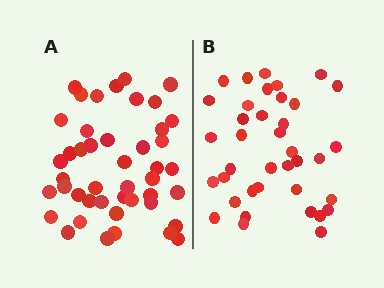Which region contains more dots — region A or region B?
Region A (the left region) has more dots.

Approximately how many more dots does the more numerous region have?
Region A has roughly 8 or so more dots than region B.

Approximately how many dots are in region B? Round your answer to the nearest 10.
About 40 dots. (The exact count is 38, which rounds to 40.)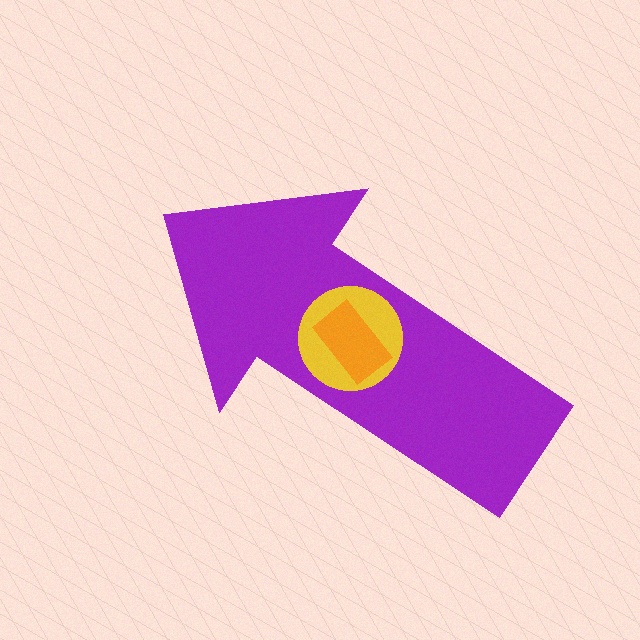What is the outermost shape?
The purple arrow.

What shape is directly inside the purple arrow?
The yellow circle.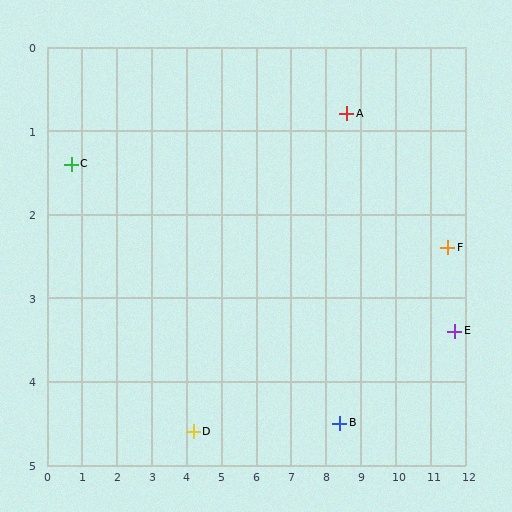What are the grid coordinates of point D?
Point D is at approximately (4.2, 4.6).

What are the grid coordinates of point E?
Point E is at approximately (11.7, 3.4).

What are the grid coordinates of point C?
Point C is at approximately (0.7, 1.4).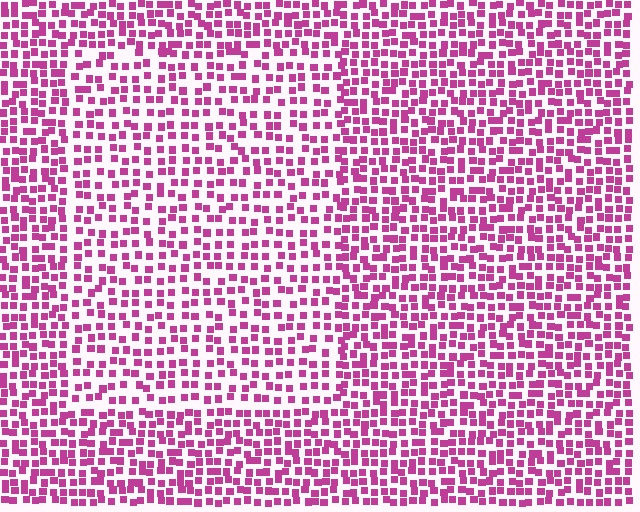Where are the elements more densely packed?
The elements are more densely packed outside the rectangle boundary.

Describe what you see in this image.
The image contains small magenta elements arranged at two different densities. A rectangle-shaped region is visible where the elements are less densely packed than the surrounding area.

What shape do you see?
I see a rectangle.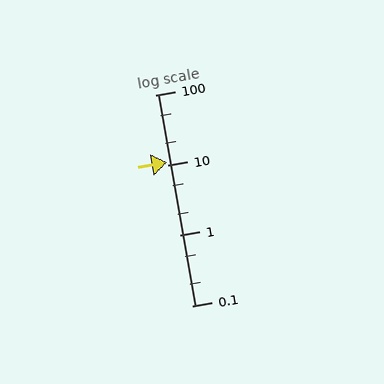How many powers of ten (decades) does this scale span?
The scale spans 3 decades, from 0.1 to 100.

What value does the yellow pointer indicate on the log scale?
The pointer indicates approximately 11.